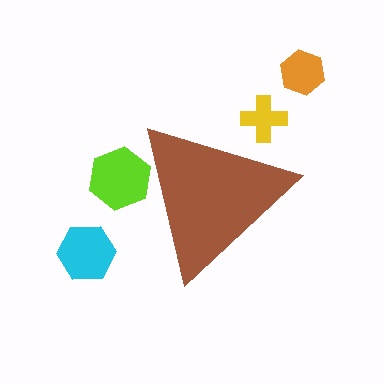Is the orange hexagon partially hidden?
No, the orange hexagon is fully visible.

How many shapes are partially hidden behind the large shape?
2 shapes are partially hidden.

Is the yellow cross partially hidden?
Yes, the yellow cross is partially hidden behind the brown triangle.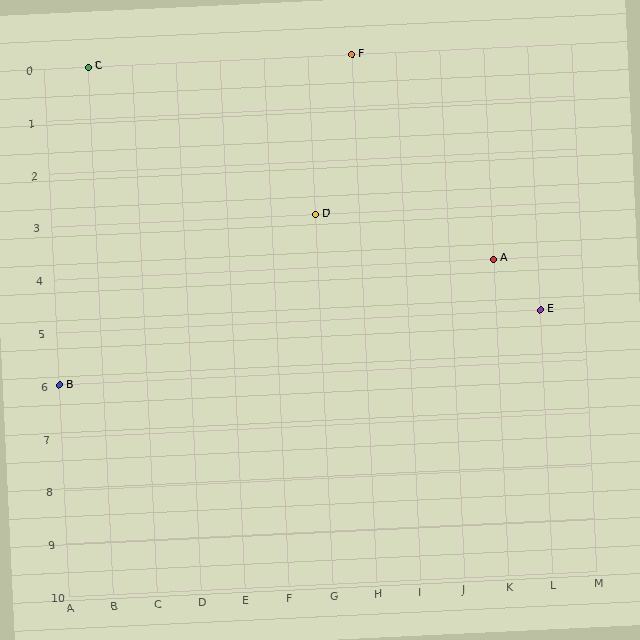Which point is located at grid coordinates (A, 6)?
Point B is at (A, 6).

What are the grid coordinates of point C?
Point C is at grid coordinates (B, 0).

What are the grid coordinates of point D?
Point D is at grid coordinates (G, 3).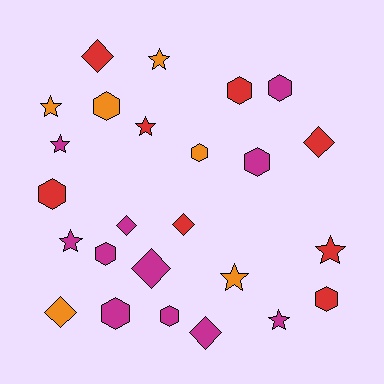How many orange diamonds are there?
There is 1 orange diamond.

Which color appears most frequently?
Magenta, with 11 objects.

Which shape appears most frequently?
Hexagon, with 10 objects.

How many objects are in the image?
There are 25 objects.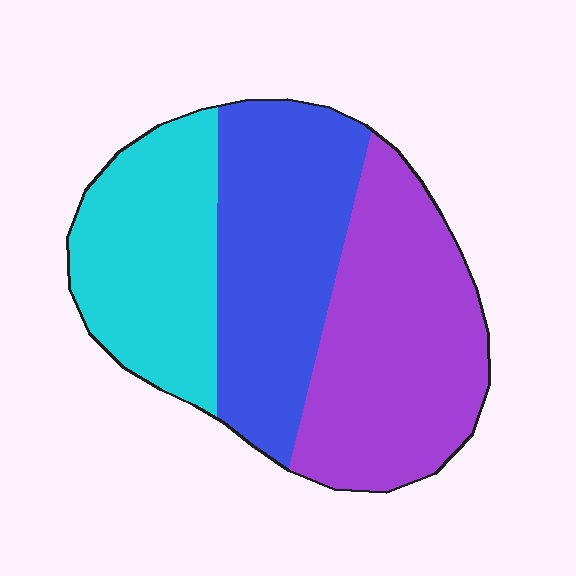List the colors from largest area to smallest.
From largest to smallest: purple, blue, cyan.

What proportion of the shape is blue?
Blue covers 34% of the shape.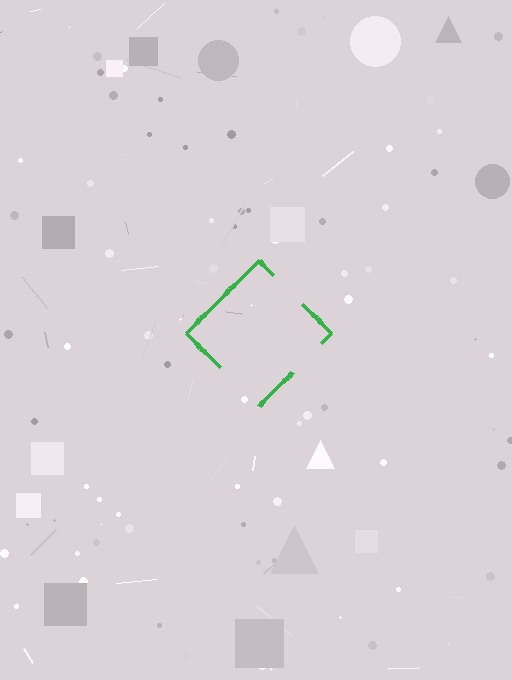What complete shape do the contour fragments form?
The contour fragments form a diamond.